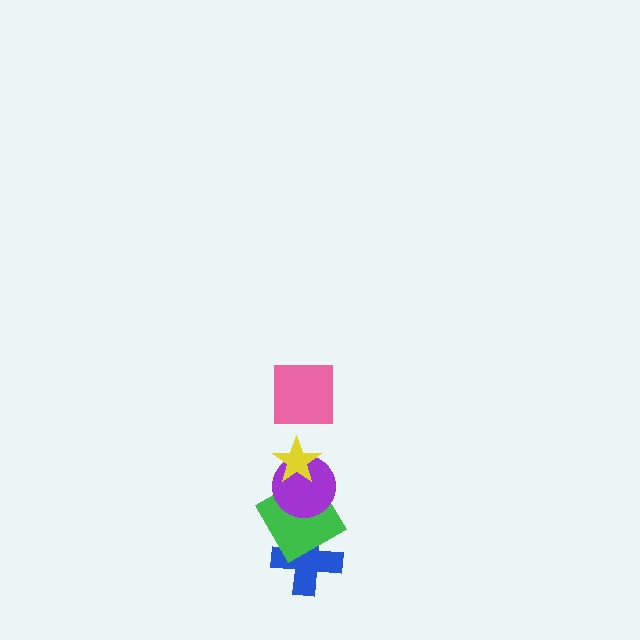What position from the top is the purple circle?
The purple circle is 3rd from the top.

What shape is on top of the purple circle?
The yellow star is on top of the purple circle.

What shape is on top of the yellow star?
The pink square is on top of the yellow star.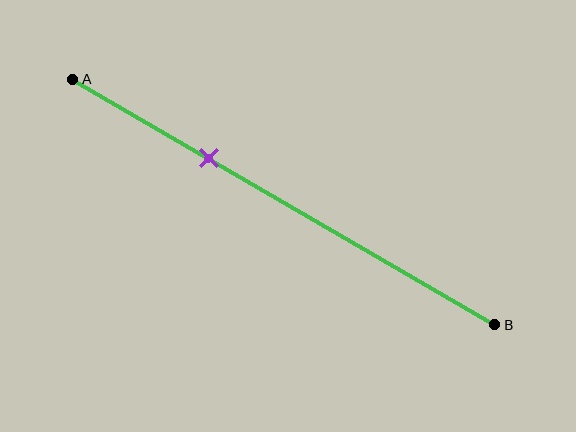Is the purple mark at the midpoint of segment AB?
No, the mark is at about 30% from A, not at the 50% midpoint.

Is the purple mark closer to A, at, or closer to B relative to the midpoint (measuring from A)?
The purple mark is closer to point A than the midpoint of segment AB.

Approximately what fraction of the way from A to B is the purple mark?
The purple mark is approximately 30% of the way from A to B.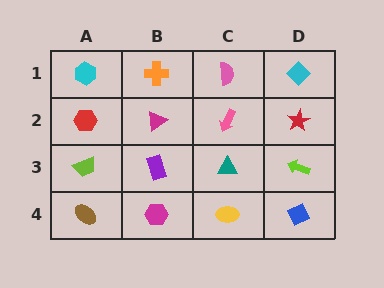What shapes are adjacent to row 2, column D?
A cyan diamond (row 1, column D), a lime arrow (row 3, column D), a pink arrow (row 2, column C).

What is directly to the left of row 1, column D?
A pink semicircle.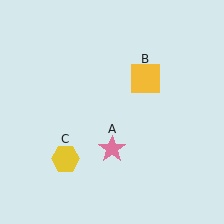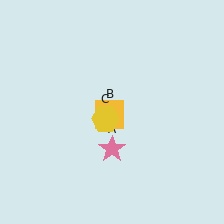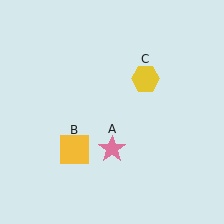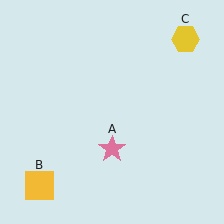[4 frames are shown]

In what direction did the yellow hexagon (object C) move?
The yellow hexagon (object C) moved up and to the right.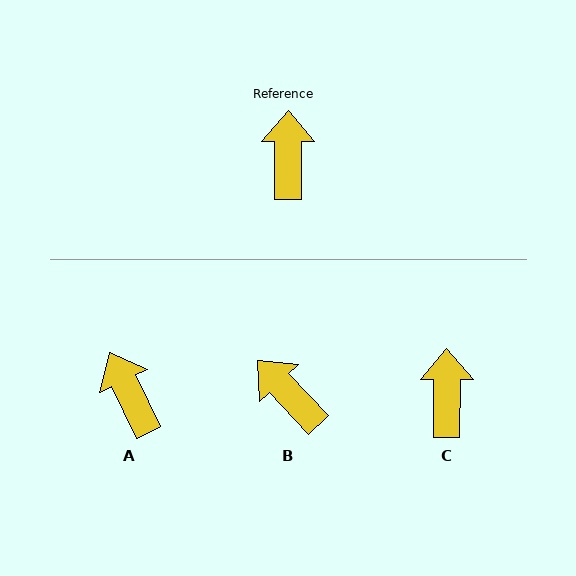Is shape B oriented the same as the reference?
No, it is off by about 44 degrees.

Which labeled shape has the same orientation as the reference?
C.